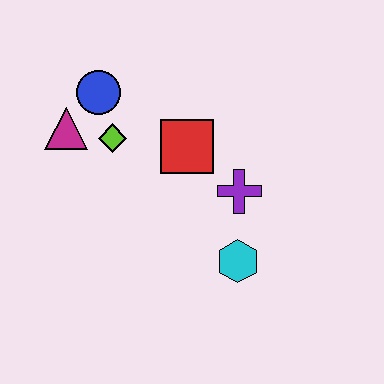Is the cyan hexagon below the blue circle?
Yes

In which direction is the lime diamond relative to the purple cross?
The lime diamond is to the left of the purple cross.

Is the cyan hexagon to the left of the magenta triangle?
No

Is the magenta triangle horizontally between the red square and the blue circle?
No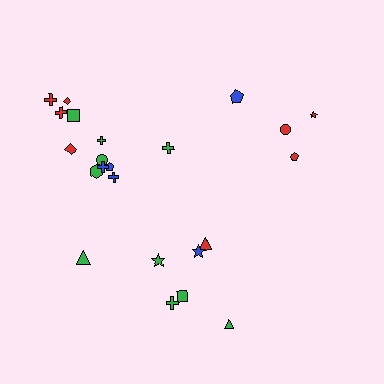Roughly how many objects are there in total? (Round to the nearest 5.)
Roughly 25 objects in total.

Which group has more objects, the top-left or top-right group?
The top-left group.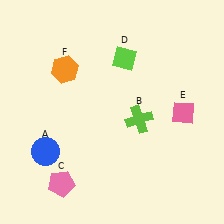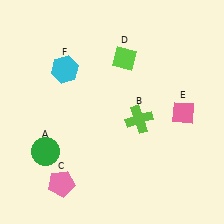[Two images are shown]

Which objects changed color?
A changed from blue to green. F changed from orange to cyan.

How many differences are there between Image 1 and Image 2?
There are 2 differences between the two images.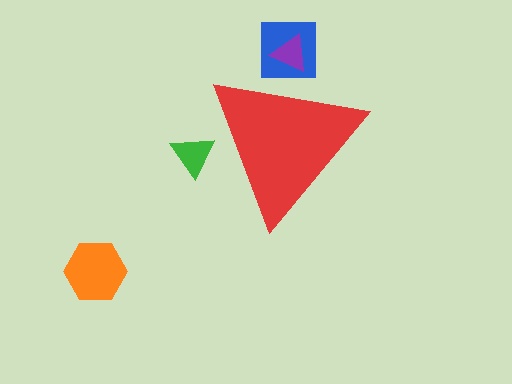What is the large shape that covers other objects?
A red triangle.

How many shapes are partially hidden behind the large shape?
3 shapes are partially hidden.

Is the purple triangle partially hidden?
Yes, the purple triangle is partially hidden behind the red triangle.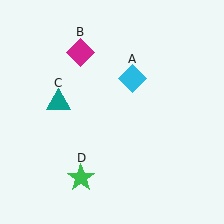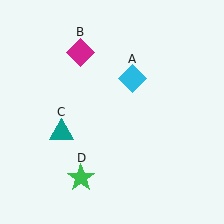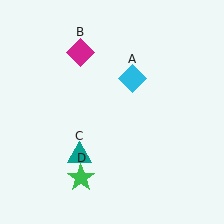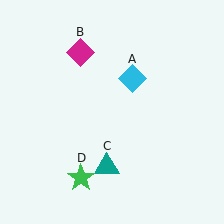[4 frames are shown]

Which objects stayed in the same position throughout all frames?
Cyan diamond (object A) and magenta diamond (object B) and green star (object D) remained stationary.